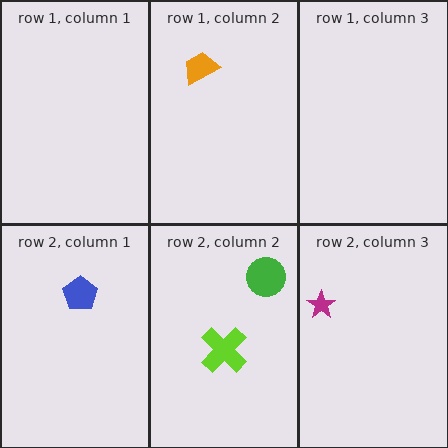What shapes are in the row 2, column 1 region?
The blue pentagon.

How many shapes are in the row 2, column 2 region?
2.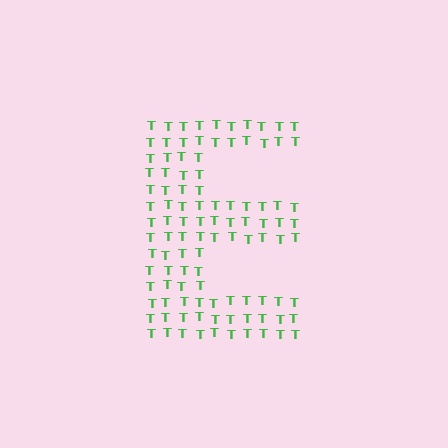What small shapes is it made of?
It is made of small letter T's.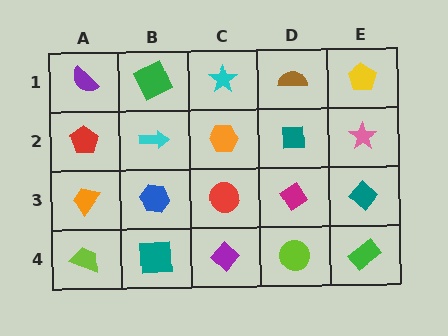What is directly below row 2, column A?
An orange trapezoid.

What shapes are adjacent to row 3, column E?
A pink star (row 2, column E), a green rectangle (row 4, column E), a magenta diamond (row 3, column D).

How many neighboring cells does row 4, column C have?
3.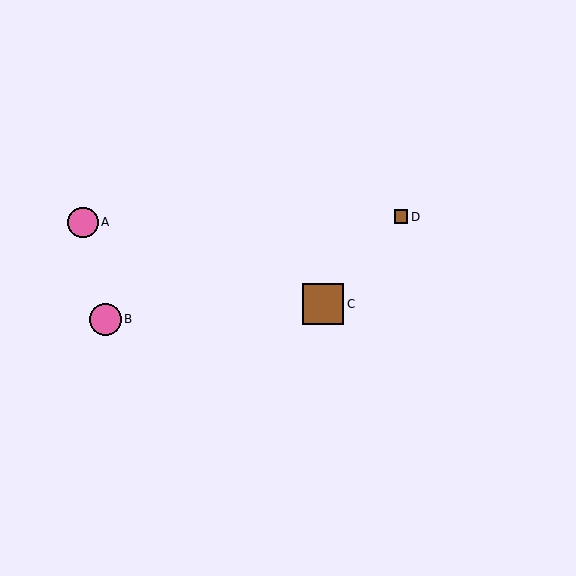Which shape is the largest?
The brown square (labeled C) is the largest.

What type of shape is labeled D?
Shape D is a brown square.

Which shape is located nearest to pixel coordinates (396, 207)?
The brown square (labeled D) at (401, 217) is nearest to that location.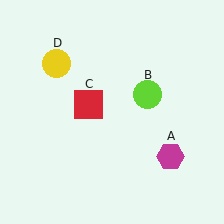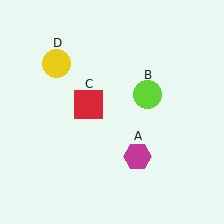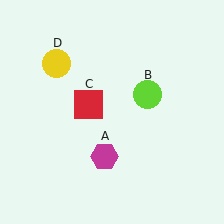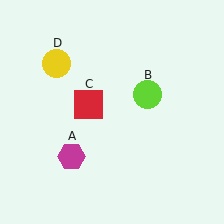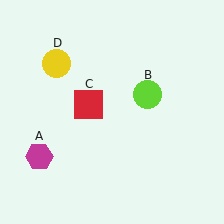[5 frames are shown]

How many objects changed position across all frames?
1 object changed position: magenta hexagon (object A).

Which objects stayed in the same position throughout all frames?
Lime circle (object B) and red square (object C) and yellow circle (object D) remained stationary.